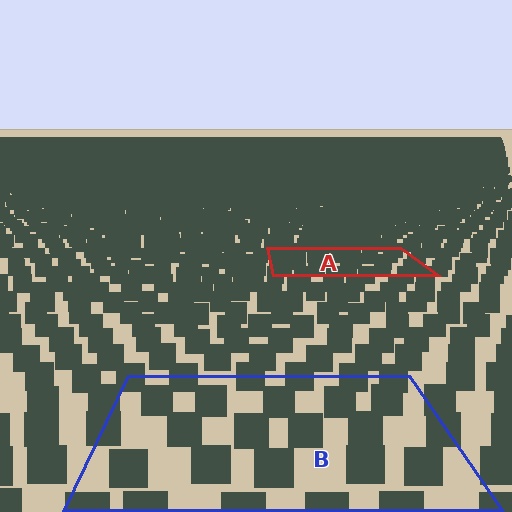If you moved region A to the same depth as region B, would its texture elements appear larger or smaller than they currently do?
They would appear larger. At a closer depth, the same texture elements are projected at a bigger on-screen size.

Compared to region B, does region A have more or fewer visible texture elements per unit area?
Region A has more texture elements per unit area — they are packed more densely because it is farther away.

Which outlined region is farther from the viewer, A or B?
Region A is farther from the viewer — the texture elements inside it appear smaller and more densely packed.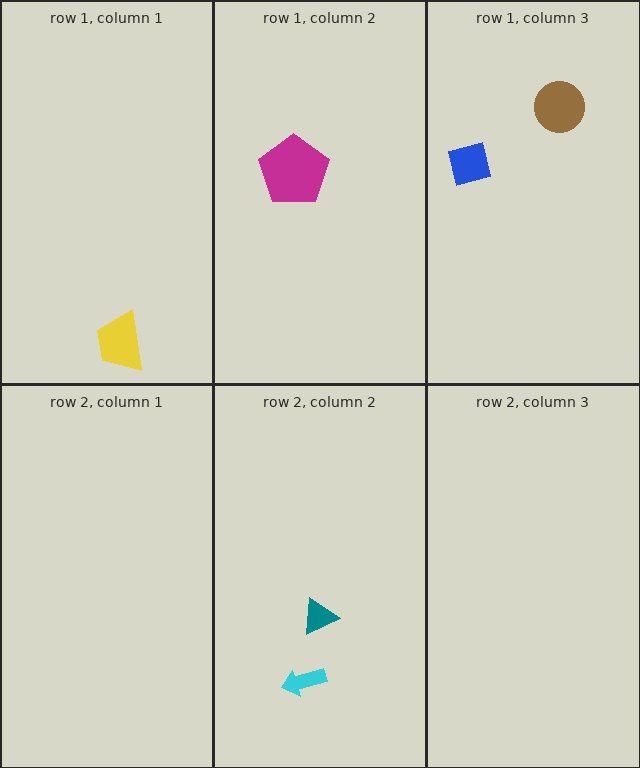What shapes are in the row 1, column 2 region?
The magenta pentagon.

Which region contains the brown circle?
The row 1, column 3 region.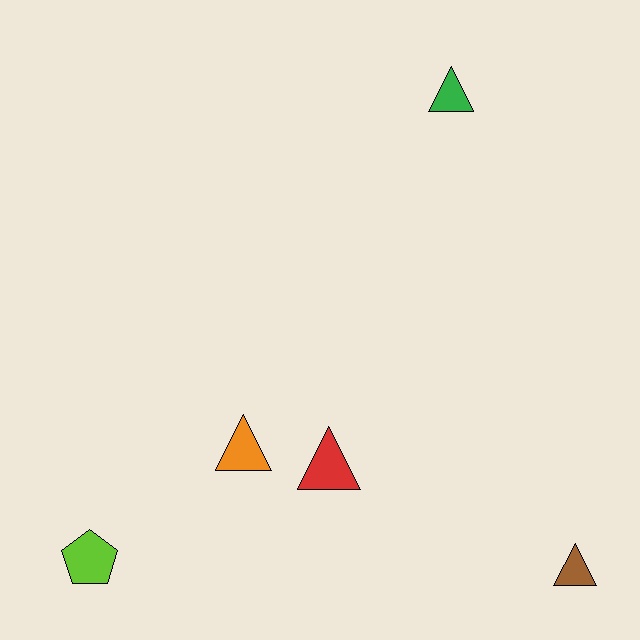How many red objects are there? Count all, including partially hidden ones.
There is 1 red object.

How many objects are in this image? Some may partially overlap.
There are 5 objects.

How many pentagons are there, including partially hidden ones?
There is 1 pentagon.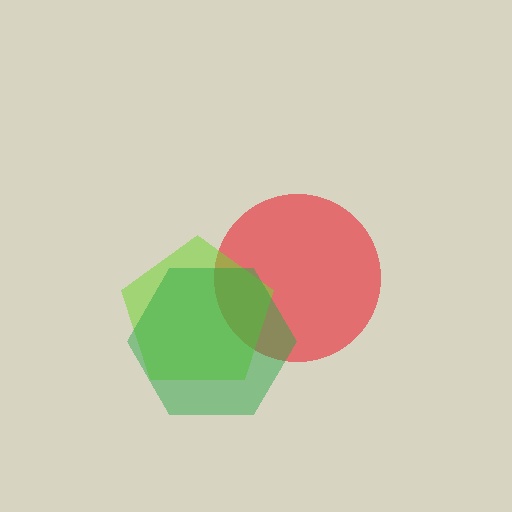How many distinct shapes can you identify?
There are 3 distinct shapes: a red circle, a lime pentagon, a green hexagon.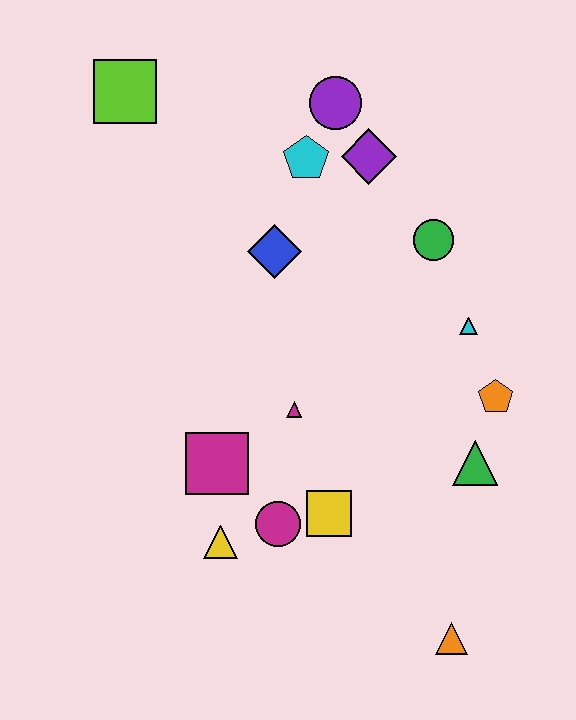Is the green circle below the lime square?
Yes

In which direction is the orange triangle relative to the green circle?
The orange triangle is below the green circle.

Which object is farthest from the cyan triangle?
The lime square is farthest from the cyan triangle.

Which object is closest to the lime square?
The cyan pentagon is closest to the lime square.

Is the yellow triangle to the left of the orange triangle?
Yes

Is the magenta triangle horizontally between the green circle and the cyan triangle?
No